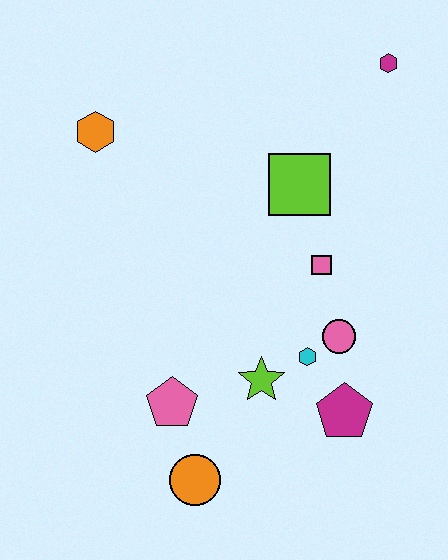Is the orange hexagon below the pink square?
No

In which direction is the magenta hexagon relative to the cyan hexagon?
The magenta hexagon is above the cyan hexagon.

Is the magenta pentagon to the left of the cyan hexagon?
No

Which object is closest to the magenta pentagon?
The cyan hexagon is closest to the magenta pentagon.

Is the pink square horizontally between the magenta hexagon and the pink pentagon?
Yes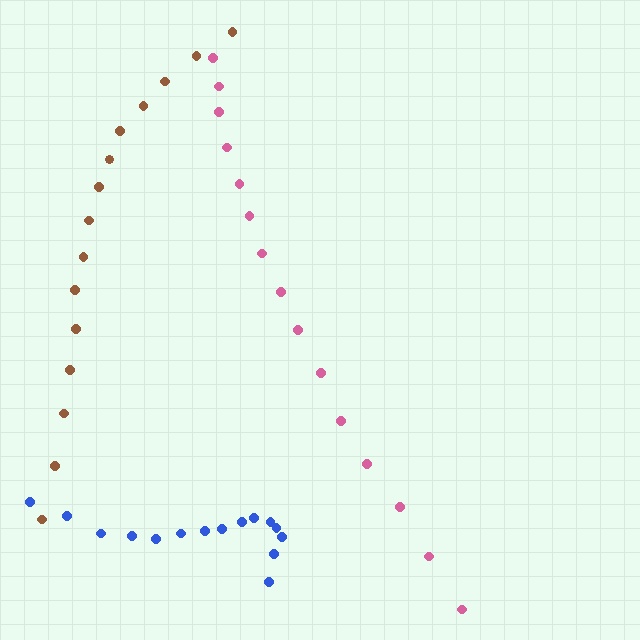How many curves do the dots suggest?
There are 3 distinct paths.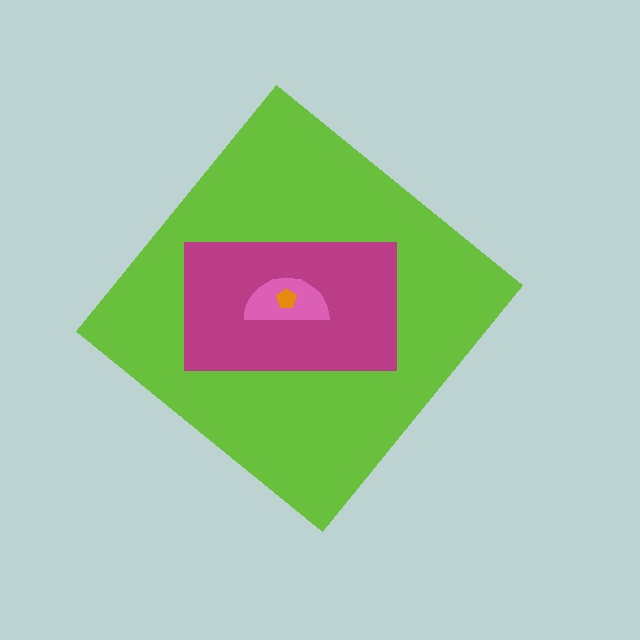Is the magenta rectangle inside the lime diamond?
Yes.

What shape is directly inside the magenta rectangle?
The pink semicircle.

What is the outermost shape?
The lime diamond.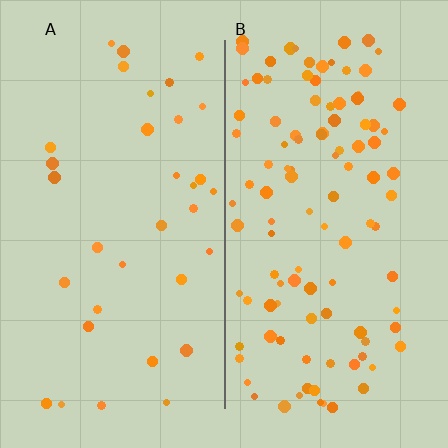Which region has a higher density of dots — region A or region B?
B (the right).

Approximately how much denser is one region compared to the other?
Approximately 3.1× — region B over region A.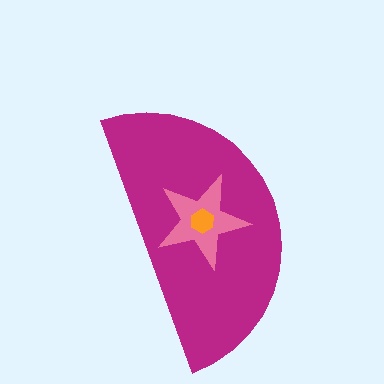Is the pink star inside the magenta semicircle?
Yes.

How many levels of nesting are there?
3.